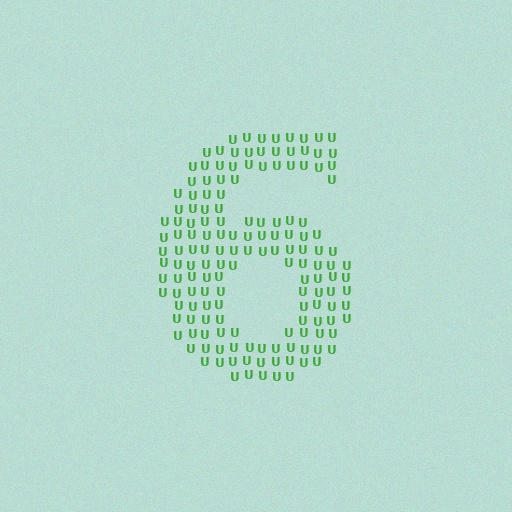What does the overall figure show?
The overall figure shows the digit 6.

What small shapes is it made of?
It is made of small letter U's.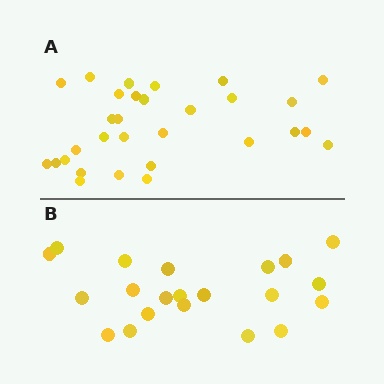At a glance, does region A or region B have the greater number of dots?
Region A (the top region) has more dots.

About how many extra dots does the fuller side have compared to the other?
Region A has roughly 8 or so more dots than region B.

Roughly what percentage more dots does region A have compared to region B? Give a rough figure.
About 45% more.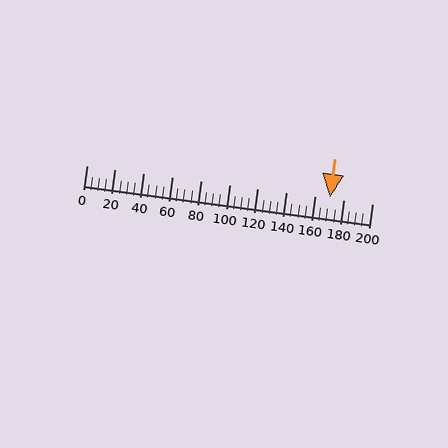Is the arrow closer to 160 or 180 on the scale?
The arrow is closer to 180.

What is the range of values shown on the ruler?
The ruler shows values from 0 to 200.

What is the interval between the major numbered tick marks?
The major tick marks are spaced 20 units apart.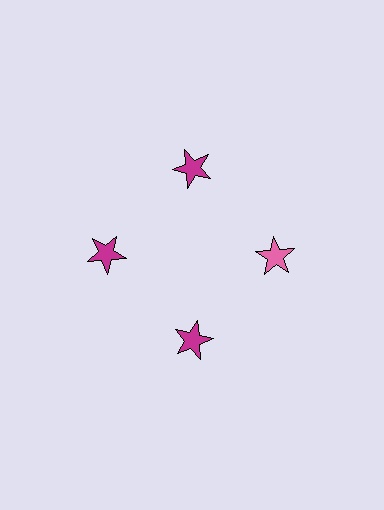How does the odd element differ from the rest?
It has a different color: pink instead of magenta.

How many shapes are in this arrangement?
There are 4 shapes arranged in a ring pattern.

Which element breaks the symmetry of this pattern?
The pink star at roughly the 3 o'clock position breaks the symmetry. All other shapes are magenta stars.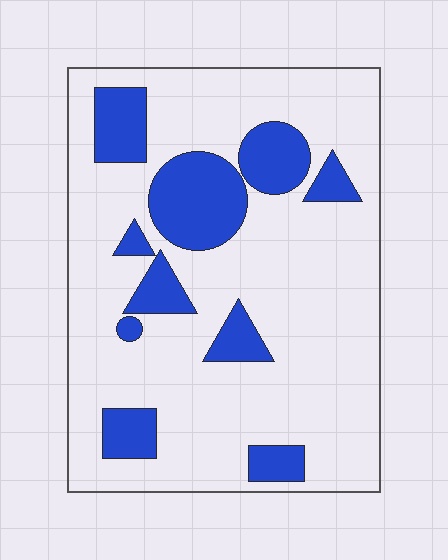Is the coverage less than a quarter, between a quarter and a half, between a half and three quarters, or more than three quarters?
Less than a quarter.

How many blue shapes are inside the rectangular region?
10.